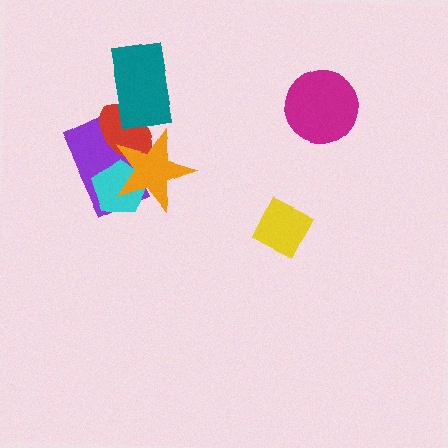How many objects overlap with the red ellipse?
3 objects overlap with the red ellipse.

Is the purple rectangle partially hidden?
Yes, it is partially covered by another shape.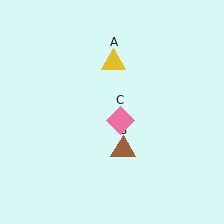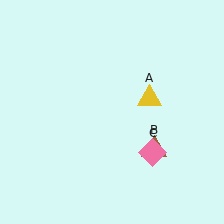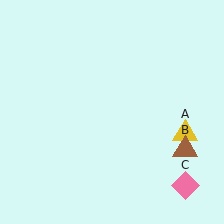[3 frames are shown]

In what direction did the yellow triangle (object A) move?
The yellow triangle (object A) moved down and to the right.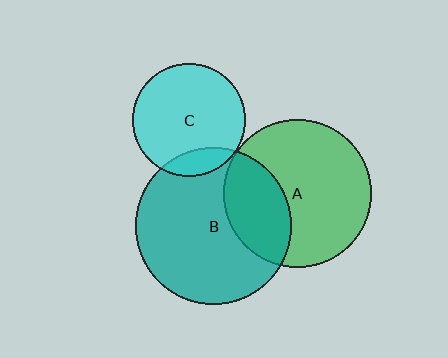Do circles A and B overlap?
Yes.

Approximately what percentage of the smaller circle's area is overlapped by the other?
Approximately 30%.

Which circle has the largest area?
Circle B (teal).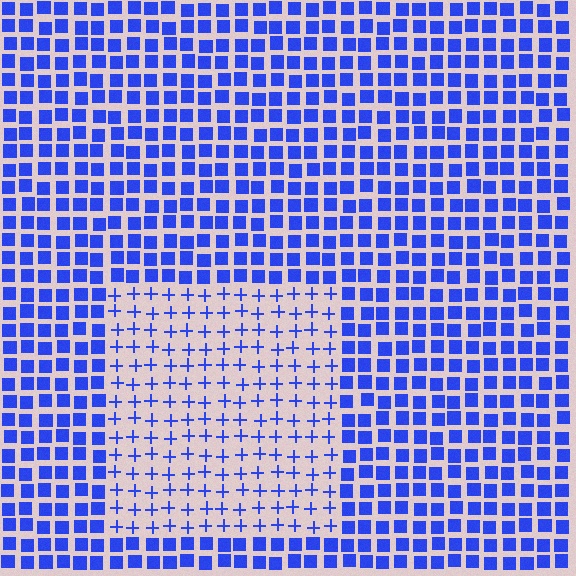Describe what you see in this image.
The image is filled with small blue elements arranged in a uniform grid. A rectangle-shaped region contains plus signs, while the surrounding area contains squares. The boundary is defined purely by the change in element shape.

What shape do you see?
I see a rectangle.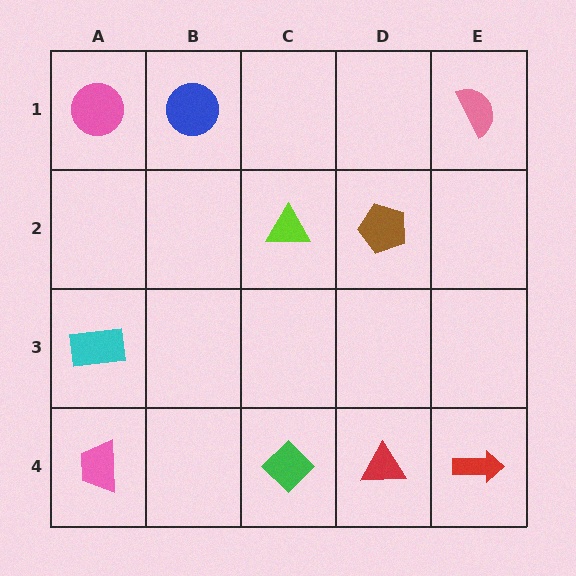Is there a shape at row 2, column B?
No, that cell is empty.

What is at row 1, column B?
A blue circle.